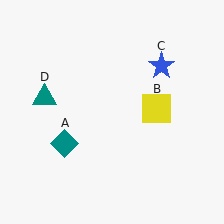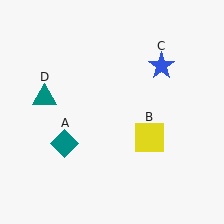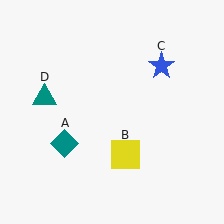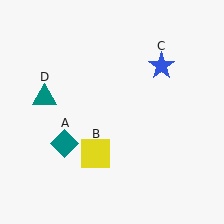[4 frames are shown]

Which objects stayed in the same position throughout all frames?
Teal diamond (object A) and blue star (object C) and teal triangle (object D) remained stationary.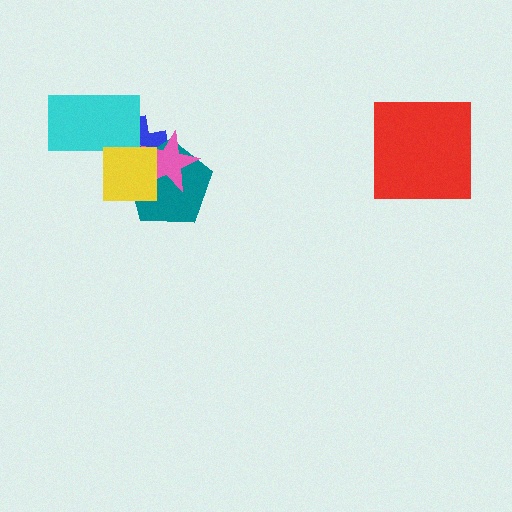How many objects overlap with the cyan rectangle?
2 objects overlap with the cyan rectangle.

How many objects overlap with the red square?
0 objects overlap with the red square.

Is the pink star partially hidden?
Yes, it is partially covered by another shape.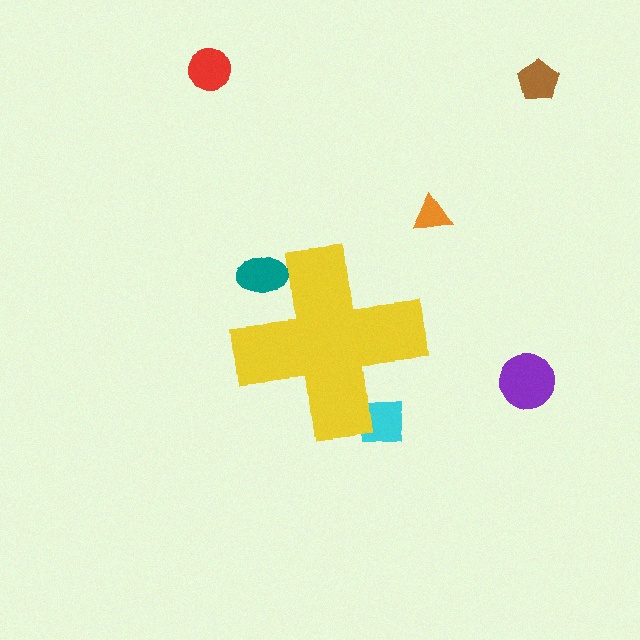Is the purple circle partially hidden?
No, the purple circle is fully visible.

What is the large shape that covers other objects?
A yellow cross.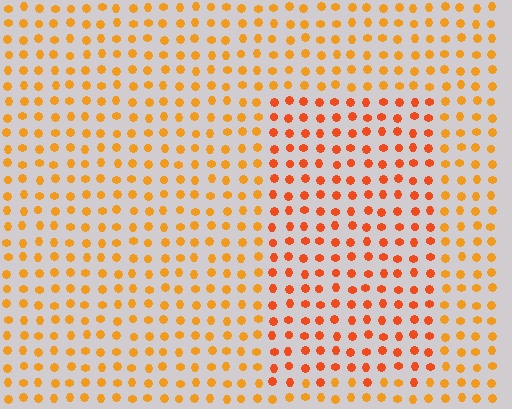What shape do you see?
I see a rectangle.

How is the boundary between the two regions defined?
The boundary is defined purely by a slight shift in hue (about 23 degrees). Spacing, size, and orientation are identical on both sides.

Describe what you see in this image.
The image is filled with small orange elements in a uniform arrangement. A rectangle-shaped region is visible where the elements are tinted to a slightly different hue, forming a subtle color boundary.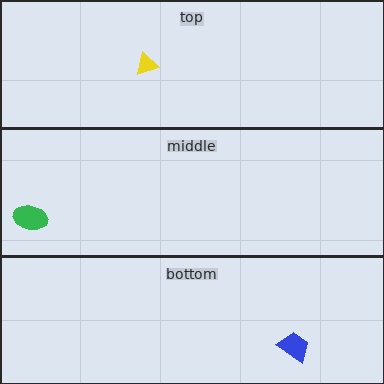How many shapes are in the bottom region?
1.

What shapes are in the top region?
The yellow triangle.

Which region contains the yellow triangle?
The top region.